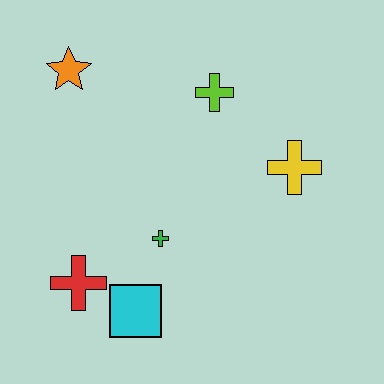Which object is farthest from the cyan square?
The orange star is farthest from the cyan square.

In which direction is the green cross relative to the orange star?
The green cross is below the orange star.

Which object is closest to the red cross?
The cyan square is closest to the red cross.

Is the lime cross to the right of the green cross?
Yes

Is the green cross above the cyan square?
Yes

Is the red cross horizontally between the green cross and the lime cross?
No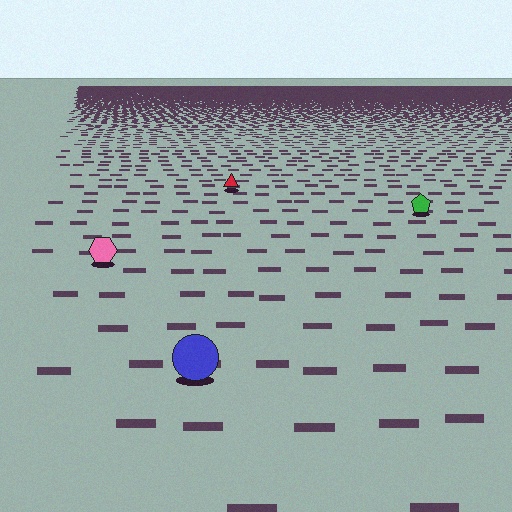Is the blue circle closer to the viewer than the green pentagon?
Yes. The blue circle is closer — you can tell from the texture gradient: the ground texture is coarser near it.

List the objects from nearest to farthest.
From nearest to farthest: the blue circle, the pink hexagon, the green pentagon, the red triangle.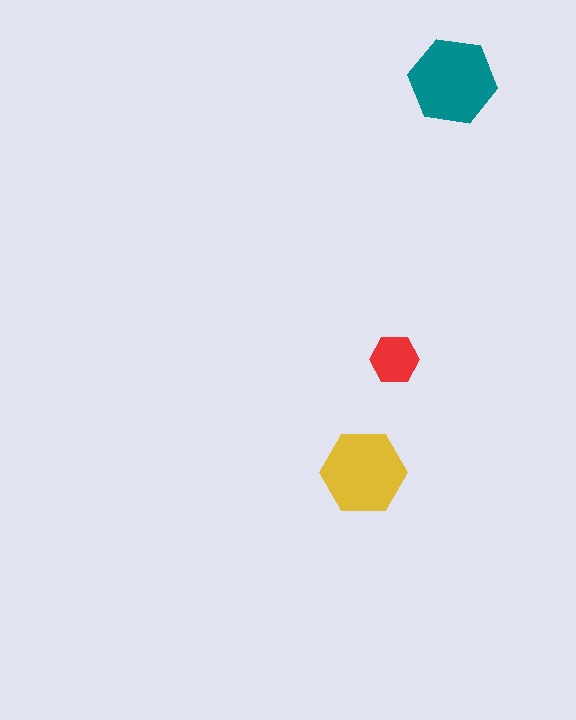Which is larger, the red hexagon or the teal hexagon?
The teal one.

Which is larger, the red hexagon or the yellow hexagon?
The yellow one.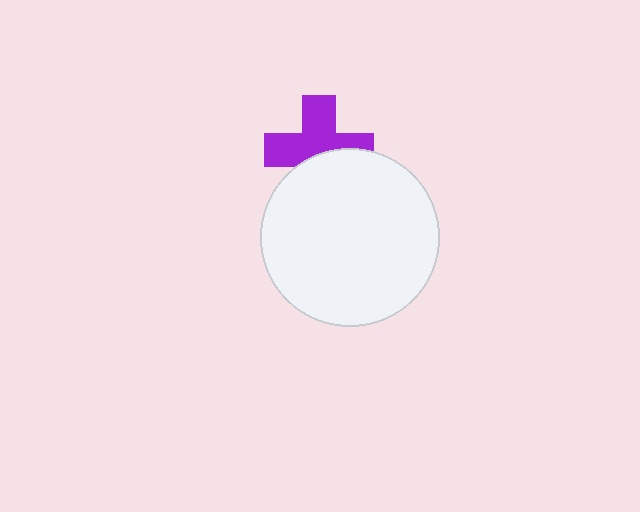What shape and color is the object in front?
The object in front is a white circle.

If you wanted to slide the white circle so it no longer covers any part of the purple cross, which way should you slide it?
Slide it down — that is the most direct way to separate the two shapes.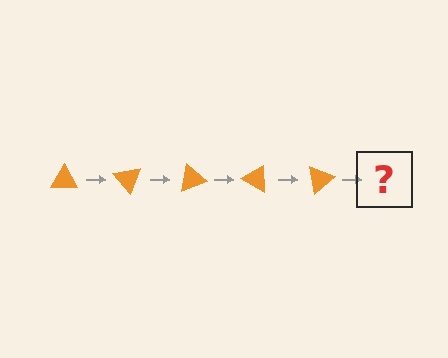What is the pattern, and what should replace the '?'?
The pattern is that the triangle rotates 50 degrees each step. The '?' should be an orange triangle rotated 250 degrees.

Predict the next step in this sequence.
The next step is an orange triangle rotated 250 degrees.